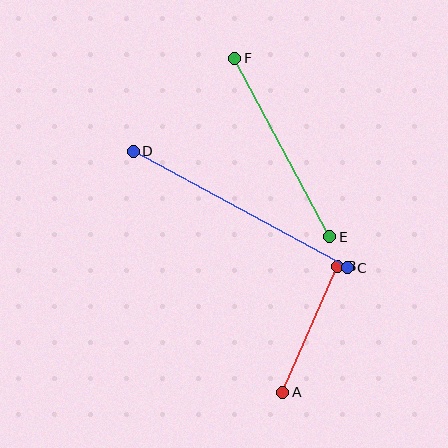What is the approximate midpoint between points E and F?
The midpoint is at approximately (282, 147) pixels.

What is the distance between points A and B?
The distance is approximately 137 pixels.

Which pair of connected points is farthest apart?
Points C and D are farthest apart.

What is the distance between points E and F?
The distance is approximately 202 pixels.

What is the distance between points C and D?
The distance is approximately 244 pixels.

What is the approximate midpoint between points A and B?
The midpoint is at approximately (310, 329) pixels.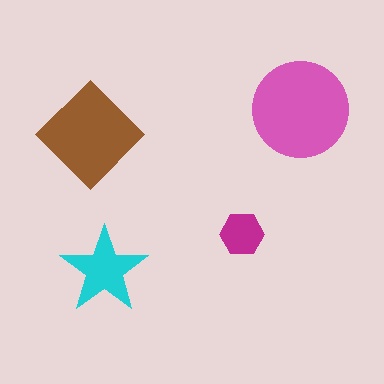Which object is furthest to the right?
The pink circle is rightmost.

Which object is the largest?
The pink circle.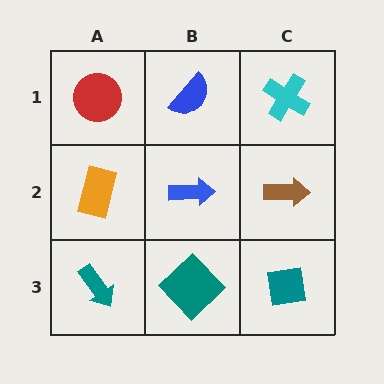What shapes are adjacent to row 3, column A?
An orange rectangle (row 2, column A), a teal diamond (row 3, column B).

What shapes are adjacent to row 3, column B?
A blue arrow (row 2, column B), a teal arrow (row 3, column A), a teal square (row 3, column C).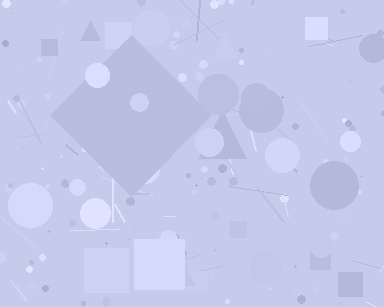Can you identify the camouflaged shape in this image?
The camouflaged shape is a diamond.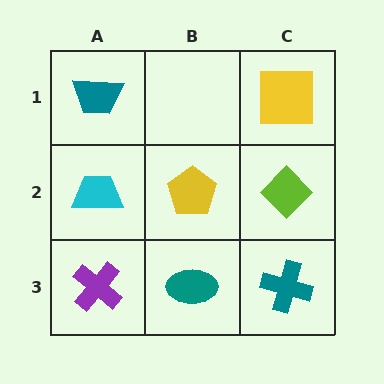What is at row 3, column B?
A teal ellipse.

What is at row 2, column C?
A lime diamond.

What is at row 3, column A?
A purple cross.